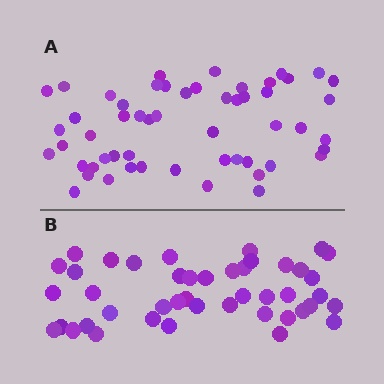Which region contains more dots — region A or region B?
Region A (the top region) has more dots.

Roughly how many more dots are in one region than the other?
Region A has roughly 10 or so more dots than region B.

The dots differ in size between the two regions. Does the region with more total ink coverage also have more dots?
No. Region B has more total ink coverage because its dots are larger, but region A actually contains more individual dots. Total area can be misleading — the number of items is what matters here.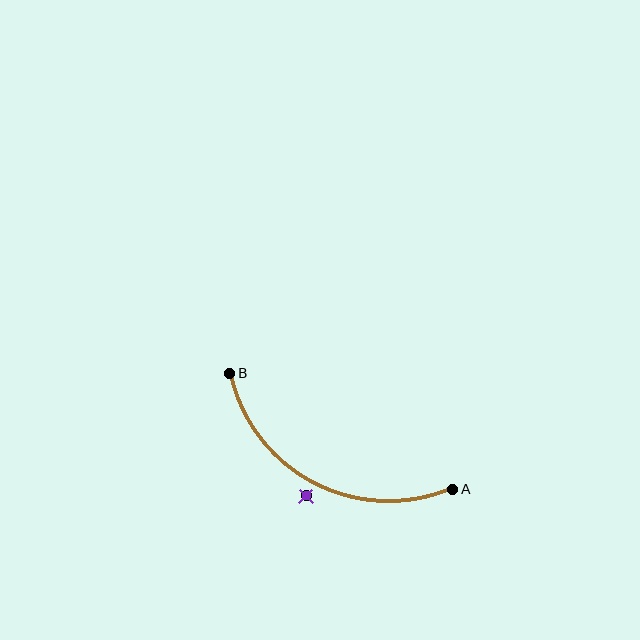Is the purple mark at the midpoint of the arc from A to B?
No — the purple mark does not lie on the arc at all. It sits slightly outside the curve.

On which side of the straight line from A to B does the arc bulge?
The arc bulges below the straight line connecting A and B.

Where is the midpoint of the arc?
The arc midpoint is the point on the curve farthest from the straight line joining A and B. It sits below that line.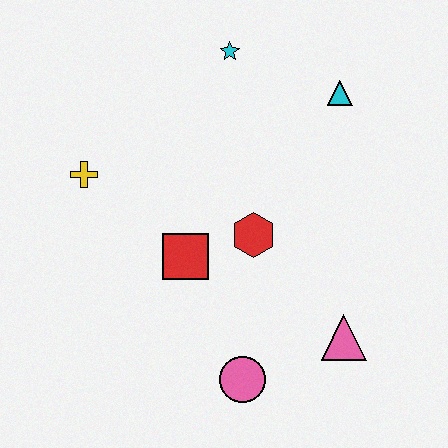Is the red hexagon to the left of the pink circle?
No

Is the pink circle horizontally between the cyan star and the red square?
No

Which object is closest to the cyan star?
The cyan triangle is closest to the cyan star.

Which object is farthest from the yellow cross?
The pink triangle is farthest from the yellow cross.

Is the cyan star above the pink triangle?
Yes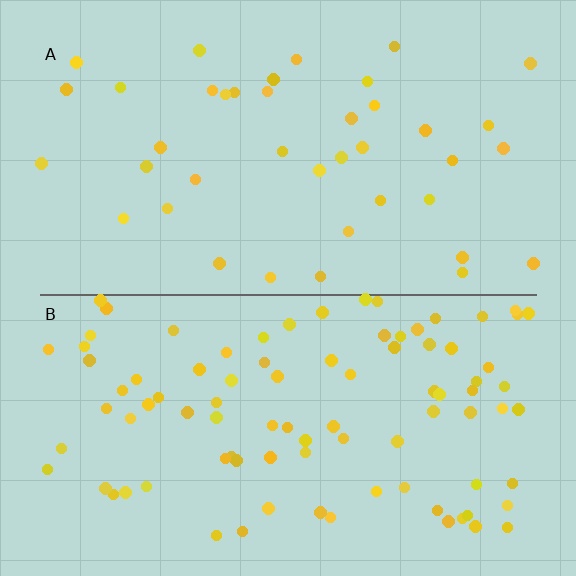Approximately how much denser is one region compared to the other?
Approximately 2.3× — region B over region A.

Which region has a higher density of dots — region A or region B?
B (the bottom).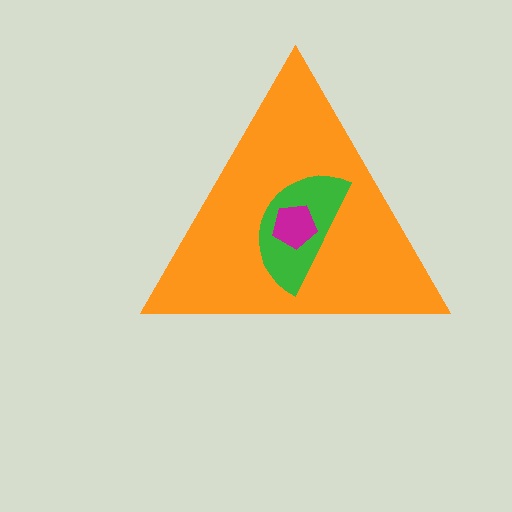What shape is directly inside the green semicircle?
The magenta pentagon.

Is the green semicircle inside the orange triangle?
Yes.